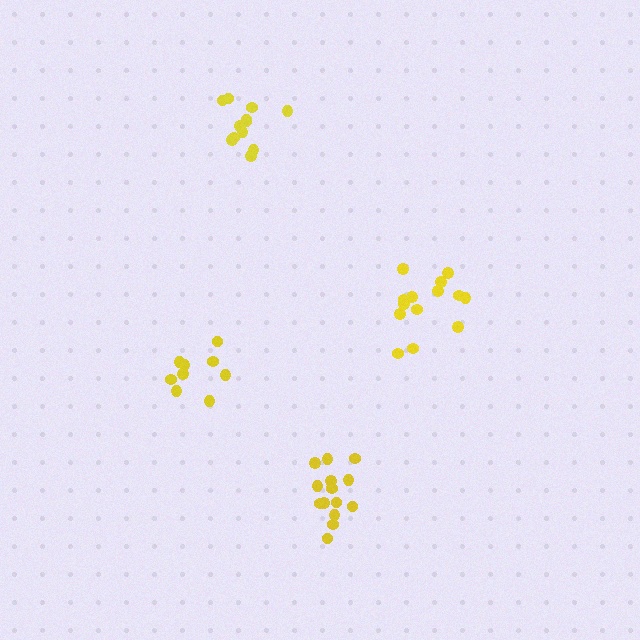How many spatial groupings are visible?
There are 4 spatial groupings.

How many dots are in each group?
Group 1: 14 dots, Group 2: 12 dots, Group 3: 14 dots, Group 4: 9 dots (49 total).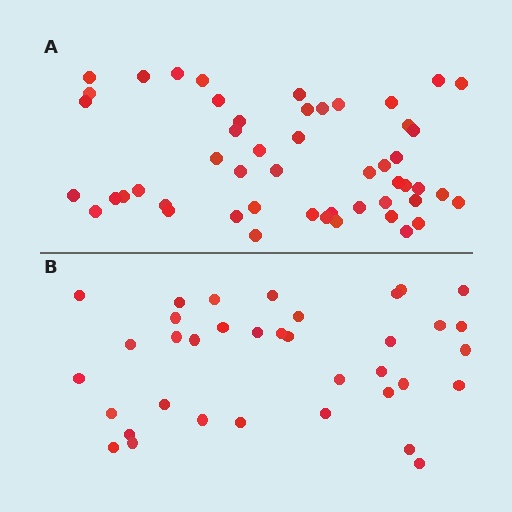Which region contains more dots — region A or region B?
Region A (the top region) has more dots.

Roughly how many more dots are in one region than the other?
Region A has approximately 15 more dots than region B.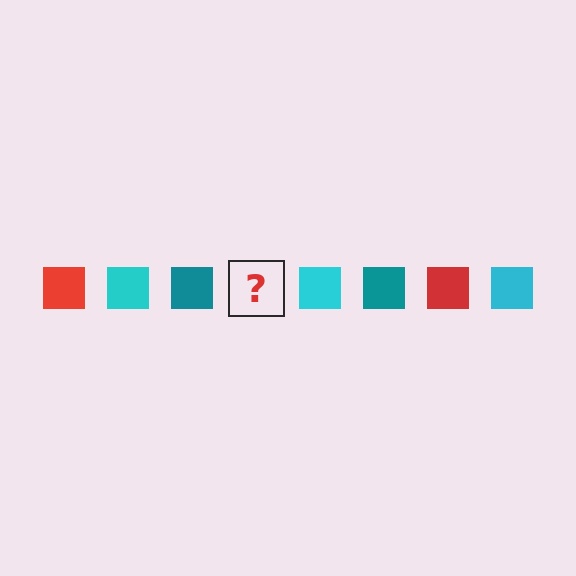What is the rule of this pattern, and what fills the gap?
The rule is that the pattern cycles through red, cyan, teal squares. The gap should be filled with a red square.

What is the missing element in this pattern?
The missing element is a red square.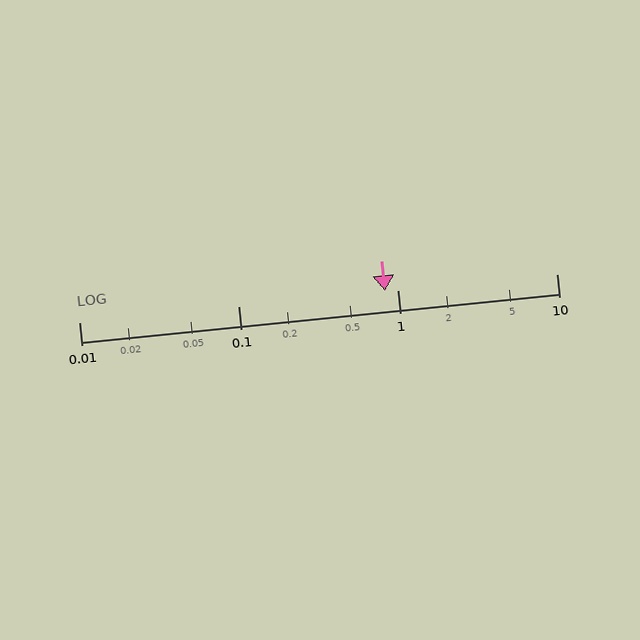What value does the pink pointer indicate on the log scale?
The pointer indicates approximately 0.83.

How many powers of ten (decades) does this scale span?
The scale spans 3 decades, from 0.01 to 10.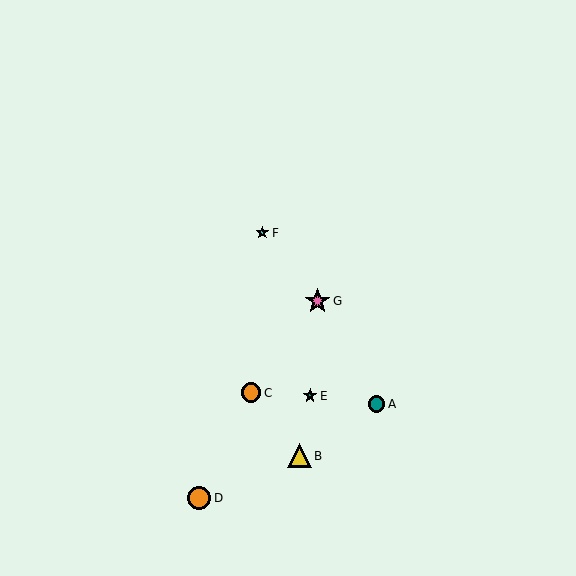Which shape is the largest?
The pink star (labeled G) is the largest.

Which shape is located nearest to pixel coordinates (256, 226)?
The cyan star (labeled F) at (262, 233) is nearest to that location.